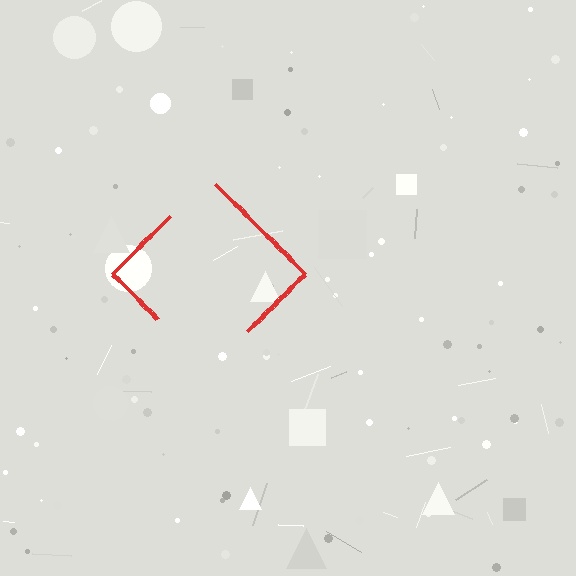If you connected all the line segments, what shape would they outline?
They would outline a diamond.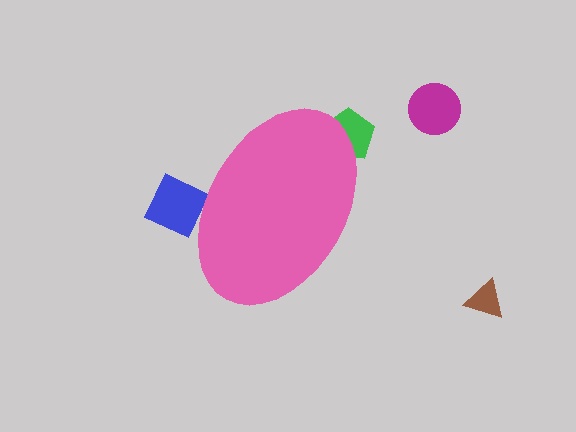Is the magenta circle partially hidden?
No, the magenta circle is fully visible.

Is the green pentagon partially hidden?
Yes, the green pentagon is partially hidden behind the pink ellipse.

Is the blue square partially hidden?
Yes, the blue square is partially hidden behind the pink ellipse.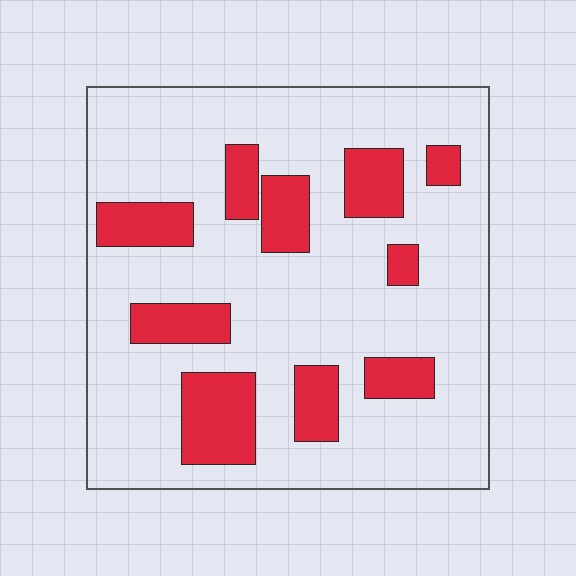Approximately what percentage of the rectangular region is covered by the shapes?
Approximately 20%.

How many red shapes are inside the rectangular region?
10.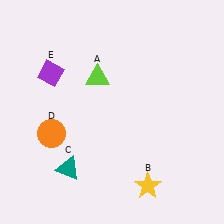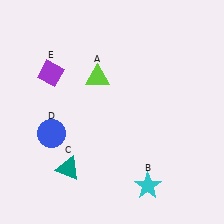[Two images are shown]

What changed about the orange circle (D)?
In Image 1, D is orange. In Image 2, it changed to blue.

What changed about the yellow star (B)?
In Image 1, B is yellow. In Image 2, it changed to cyan.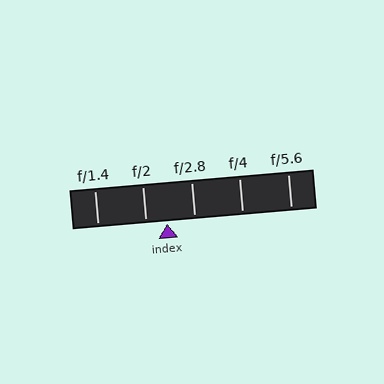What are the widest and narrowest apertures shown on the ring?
The widest aperture shown is f/1.4 and the narrowest is f/5.6.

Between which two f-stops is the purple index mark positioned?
The index mark is between f/2 and f/2.8.